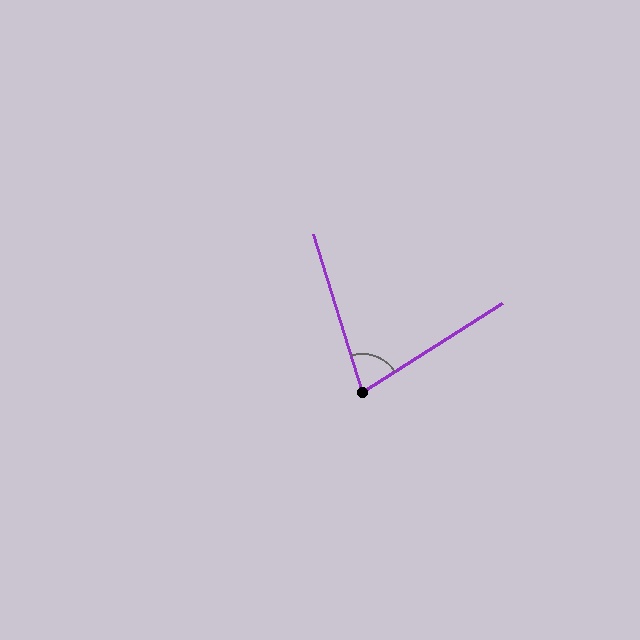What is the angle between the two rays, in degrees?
Approximately 75 degrees.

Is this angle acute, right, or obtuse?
It is acute.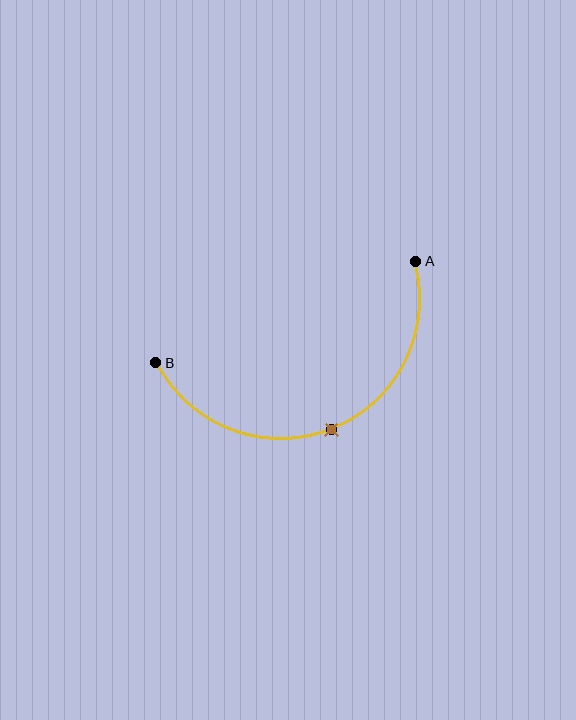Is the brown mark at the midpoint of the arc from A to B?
Yes. The brown mark lies on the arc at equal arc-length from both A and B — it is the arc midpoint.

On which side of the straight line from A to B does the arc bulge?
The arc bulges below the straight line connecting A and B.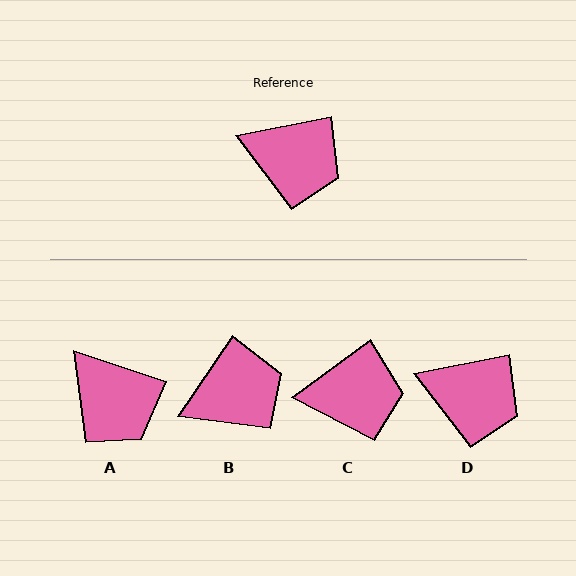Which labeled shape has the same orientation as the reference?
D.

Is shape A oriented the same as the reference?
No, it is off by about 30 degrees.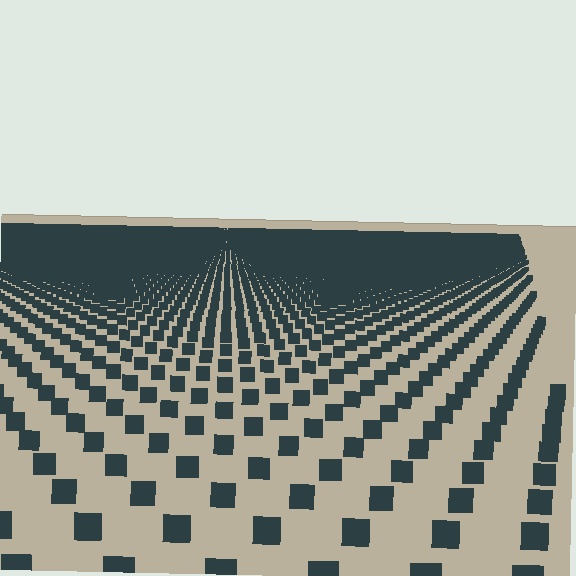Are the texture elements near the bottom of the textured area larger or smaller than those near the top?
Larger. Near the bottom, elements are closer to the viewer and appear at a bigger on-screen size.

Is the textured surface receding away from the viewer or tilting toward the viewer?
The surface is receding away from the viewer. Texture elements get smaller and denser toward the top.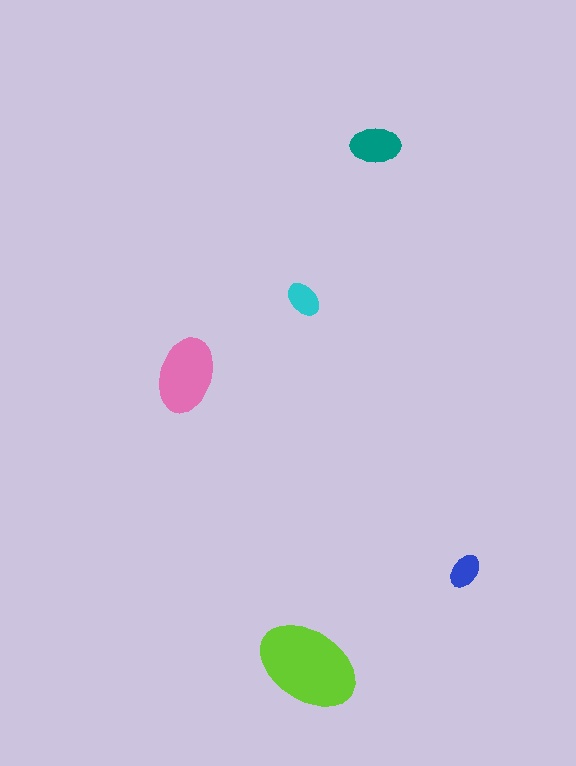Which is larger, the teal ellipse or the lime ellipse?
The lime one.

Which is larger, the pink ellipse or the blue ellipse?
The pink one.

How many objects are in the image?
There are 5 objects in the image.